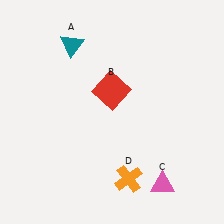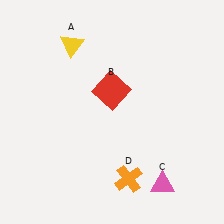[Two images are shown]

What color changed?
The triangle (A) changed from teal in Image 1 to yellow in Image 2.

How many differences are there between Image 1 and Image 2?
There is 1 difference between the two images.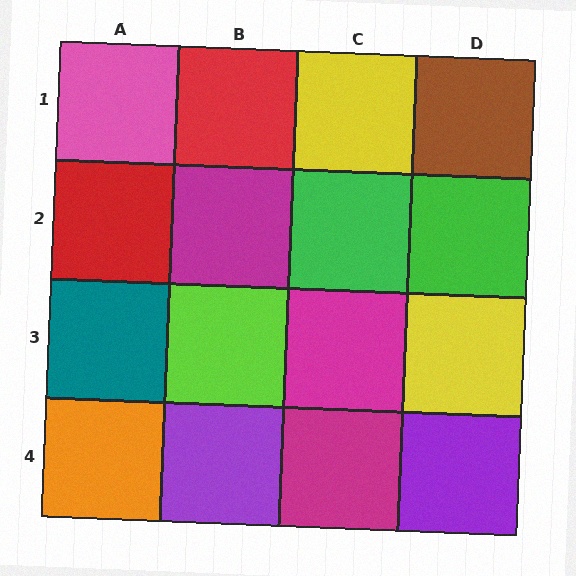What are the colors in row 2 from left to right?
Red, magenta, green, green.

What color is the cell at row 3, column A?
Teal.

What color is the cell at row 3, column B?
Lime.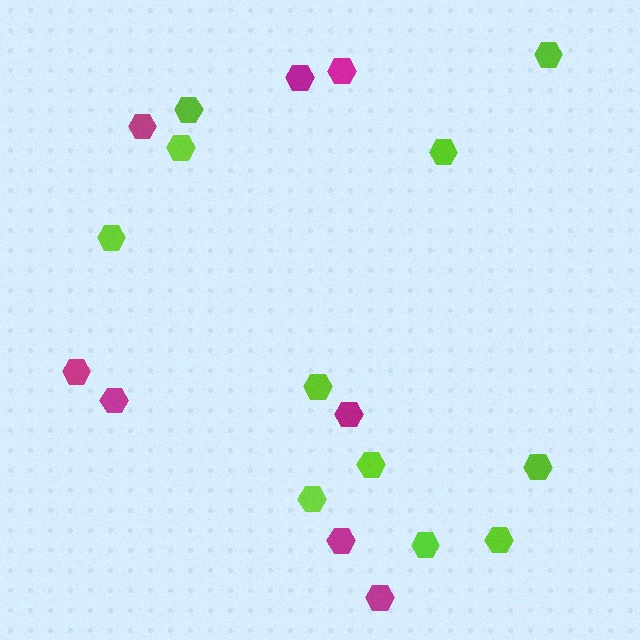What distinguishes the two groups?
There are 2 groups: one group of magenta hexagons (8) and one group of lime hexagons (11).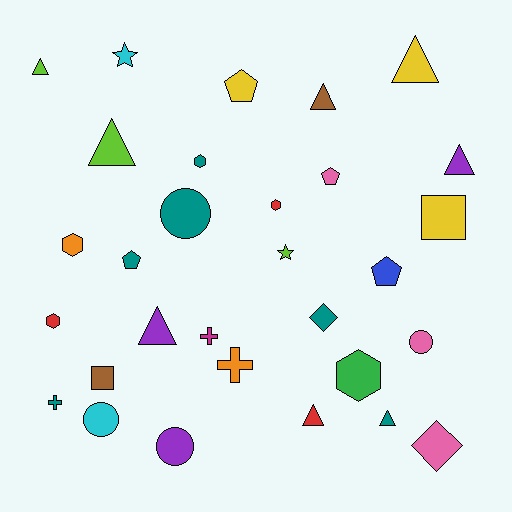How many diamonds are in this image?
There are 2 diamonds.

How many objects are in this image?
There are 30 objects.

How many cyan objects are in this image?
There are 2 cyan objects.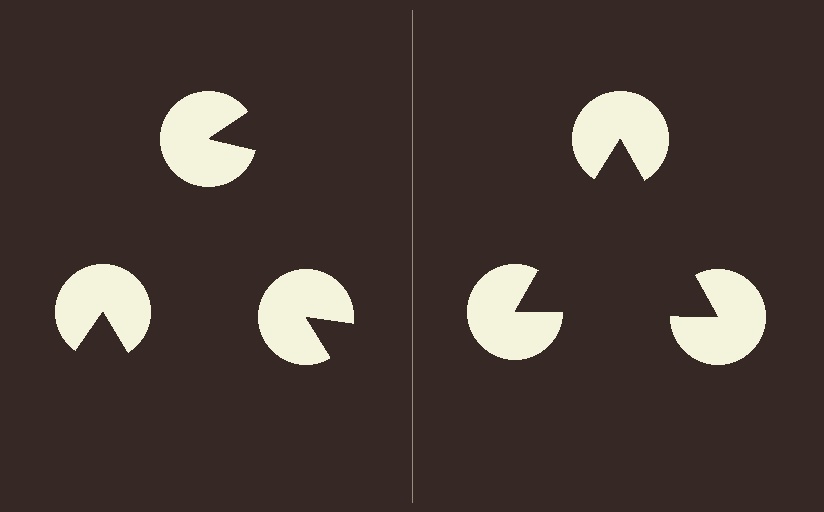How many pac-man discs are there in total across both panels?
6 — 3 on each side.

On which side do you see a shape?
An illusory triangle appears on the right side. On the left side the wedge cuts are rotated, so no coherent shape forms.